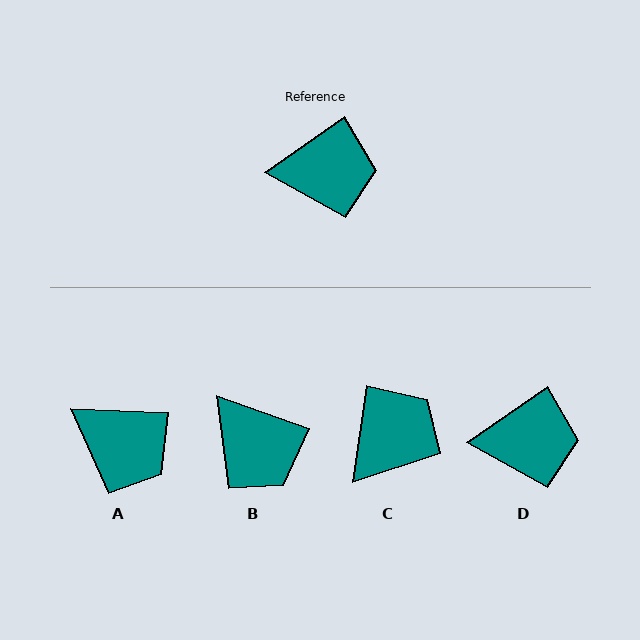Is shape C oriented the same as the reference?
No, it is off by about 47 degrees.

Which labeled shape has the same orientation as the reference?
D.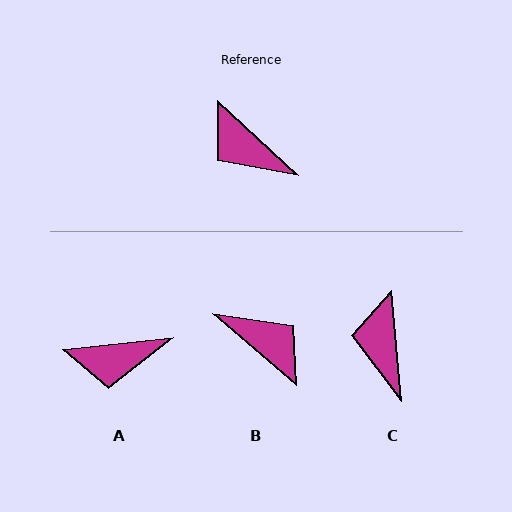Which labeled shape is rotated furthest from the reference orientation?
B, about 178 degrees away.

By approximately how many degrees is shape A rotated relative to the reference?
Approximately 49 degrees counter-clockwise.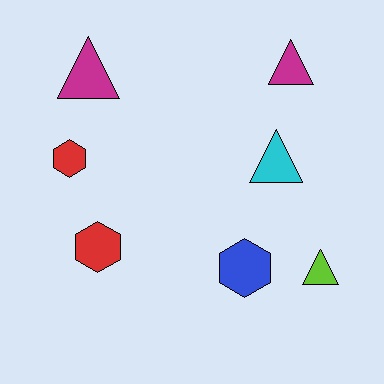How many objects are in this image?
There are 7 objects.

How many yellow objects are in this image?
There are no yellow objects.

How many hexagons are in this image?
There are 3 hexagons.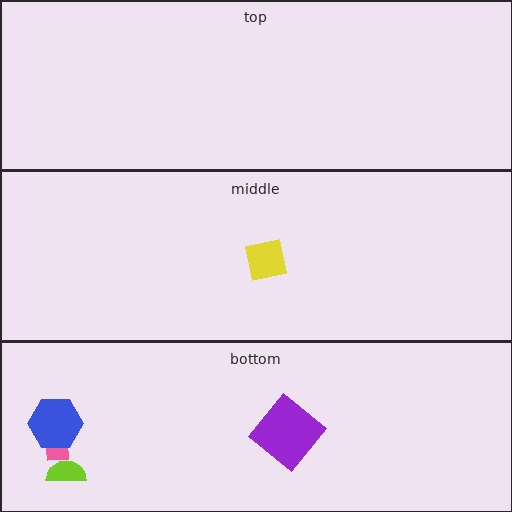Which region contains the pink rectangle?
The bottom region.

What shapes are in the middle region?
The yellow square.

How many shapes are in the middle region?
1.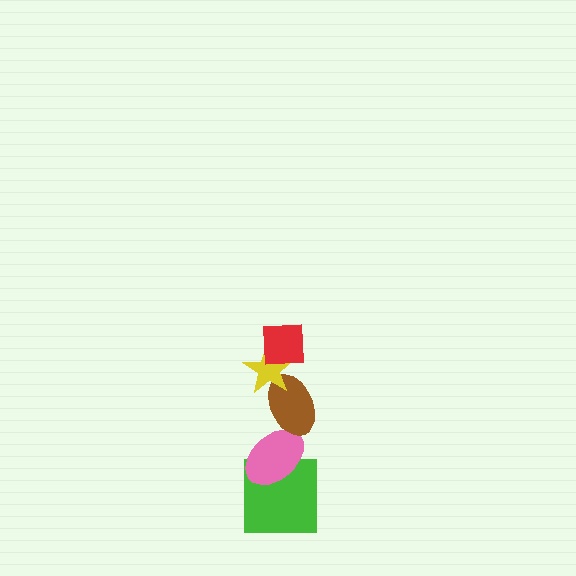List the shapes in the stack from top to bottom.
From top to bottom: the red square, the yellow star, the brown ellipse, the pink ellipse, the green square.